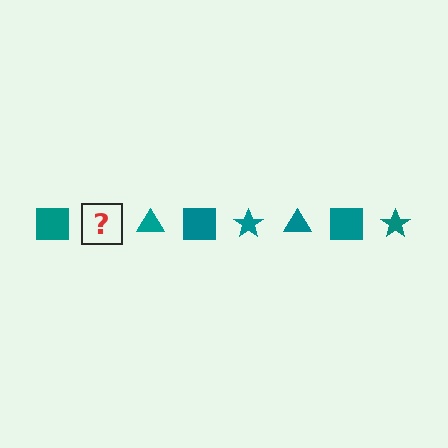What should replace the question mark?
The question mark should be replaced with a teal star.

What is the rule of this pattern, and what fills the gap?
The rule is that the pattern cycles through square, star, triangle shapes in teal. The gap should be filled with a teal star.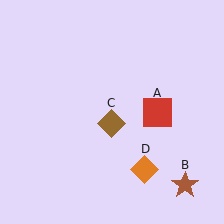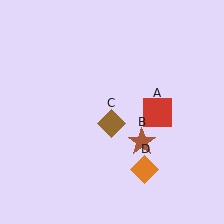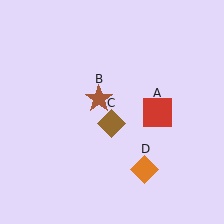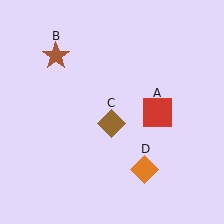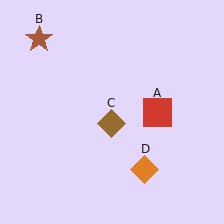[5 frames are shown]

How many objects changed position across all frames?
1 object changed position: brown star (object B).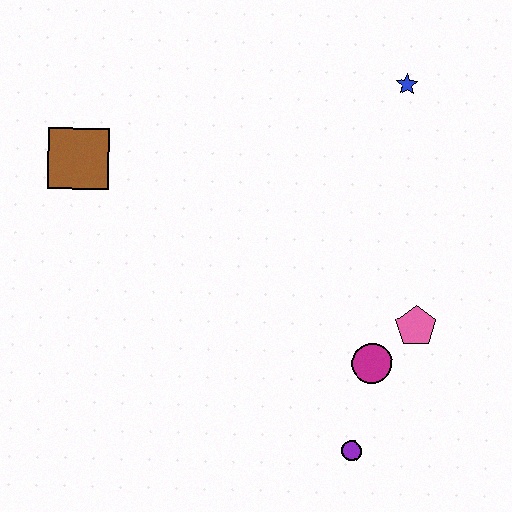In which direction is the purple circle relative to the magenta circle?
The purple circle is below the magenta circle.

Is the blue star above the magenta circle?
Yes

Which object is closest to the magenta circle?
The pink pentagon is closest to the magenta circle.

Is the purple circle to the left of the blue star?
Yes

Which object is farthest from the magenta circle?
The brown square is farthest from the magenta circle.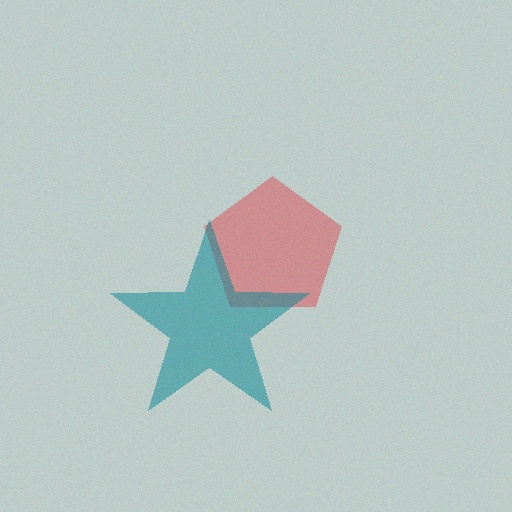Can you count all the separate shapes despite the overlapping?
Yes, there are 2 separate shapes.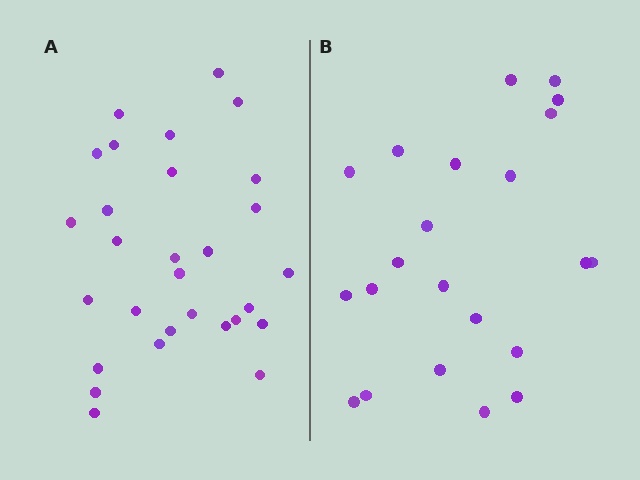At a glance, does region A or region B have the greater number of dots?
Region A (the left region) has more dots.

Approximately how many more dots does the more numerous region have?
Region A has roughly 8 or so more dots than region B.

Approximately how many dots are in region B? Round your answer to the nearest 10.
About 20 dots. (The exact count is 22, which rounds to 20.)